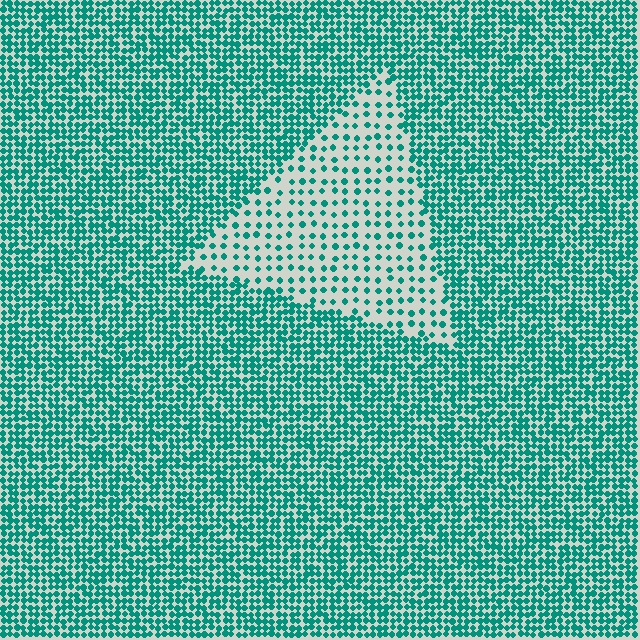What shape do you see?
I see a triangle.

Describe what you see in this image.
The image contains small teal elements arranged at two different densities. A triangle-shaped region is visible where the elements are less densely packed than the surrounding area.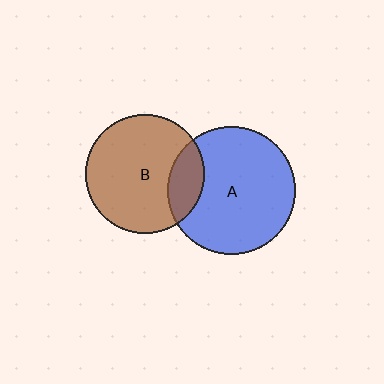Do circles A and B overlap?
Yes.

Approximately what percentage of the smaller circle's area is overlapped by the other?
Approximately 20%.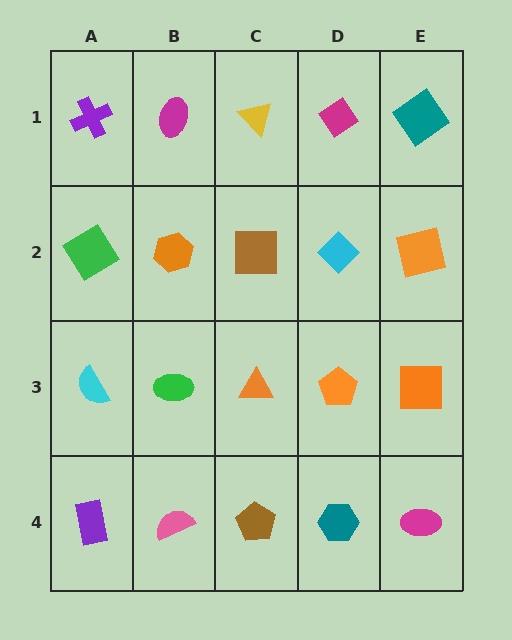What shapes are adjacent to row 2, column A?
A purple cross (row 1, column A), a cyan semicircle (row 3, column A), an orange hexagon (row 2, column B).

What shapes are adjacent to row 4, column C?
An orange triangle (row 3, column C), a pink semicircle (row 4, column B), a teal hexagon (row 4, column D).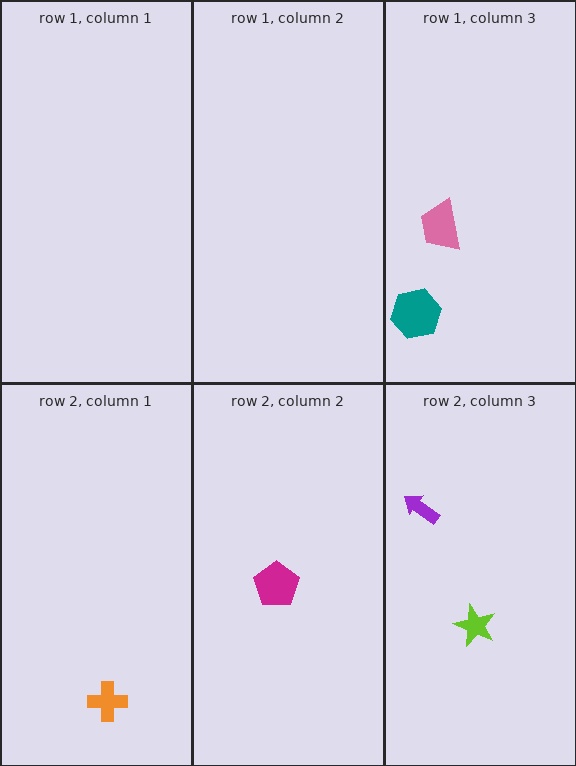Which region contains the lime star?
The row 2, column 3 region.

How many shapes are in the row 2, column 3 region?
2.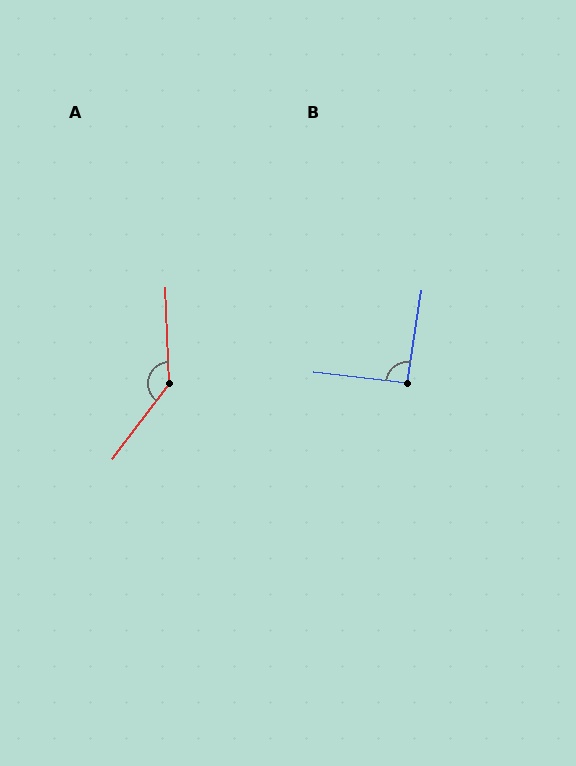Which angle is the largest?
A, at approximately 141 degrees.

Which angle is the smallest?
B, at approximately 92 degrees.